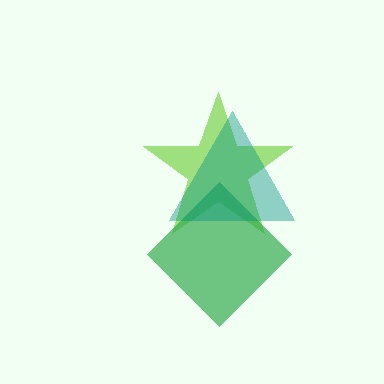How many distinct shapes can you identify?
There are 3 distinct shapes: a lime star, a green diamond, a teal triangle.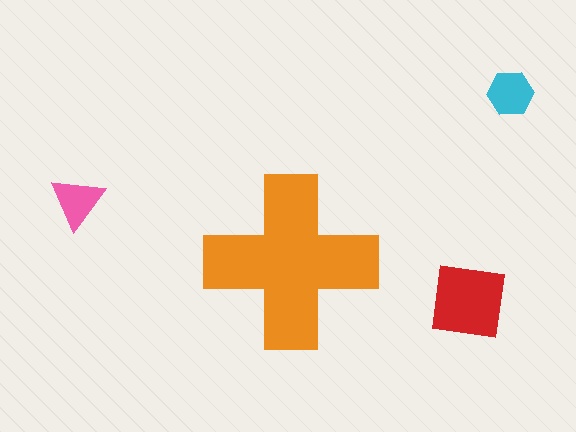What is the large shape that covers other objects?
An orange cross.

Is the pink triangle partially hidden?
No, the pink triangle is fully visible.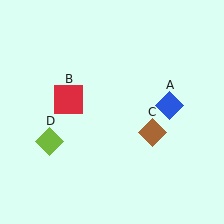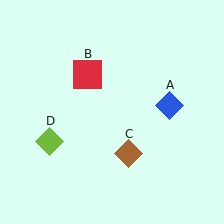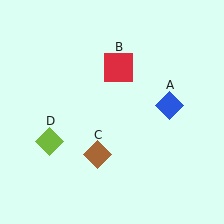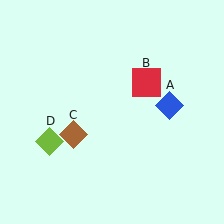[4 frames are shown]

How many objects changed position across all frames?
2 objects changed position: red square (object B), brown diamond (object C).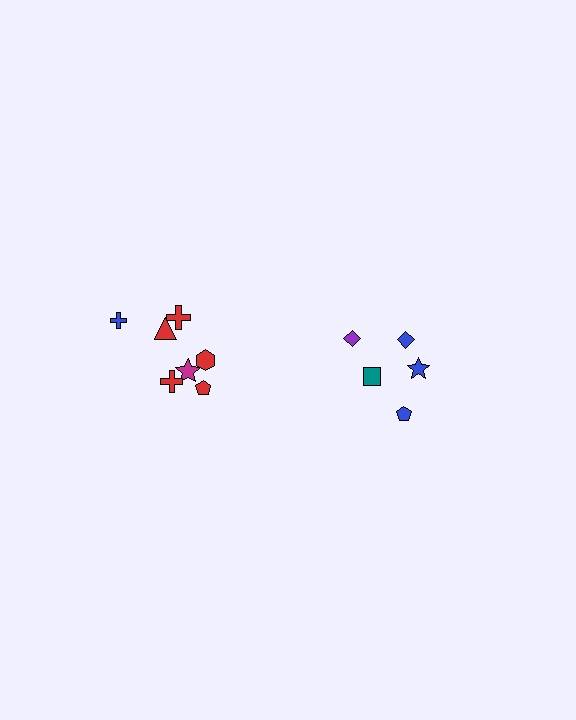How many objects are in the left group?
There are 7 objects.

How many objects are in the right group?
There are 5 objects.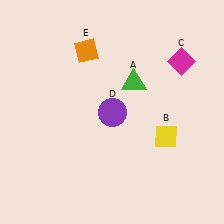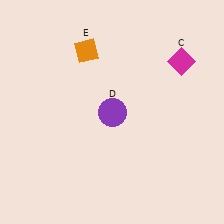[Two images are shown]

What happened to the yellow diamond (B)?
The yellow diamond (B) was removed in Image 2. It was in the bottom-right area of Image 1.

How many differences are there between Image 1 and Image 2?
There are 2 differences between the two images.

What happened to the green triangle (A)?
The green triangle (A) was removed in Image 2. It was in the top-right area of Image 1.